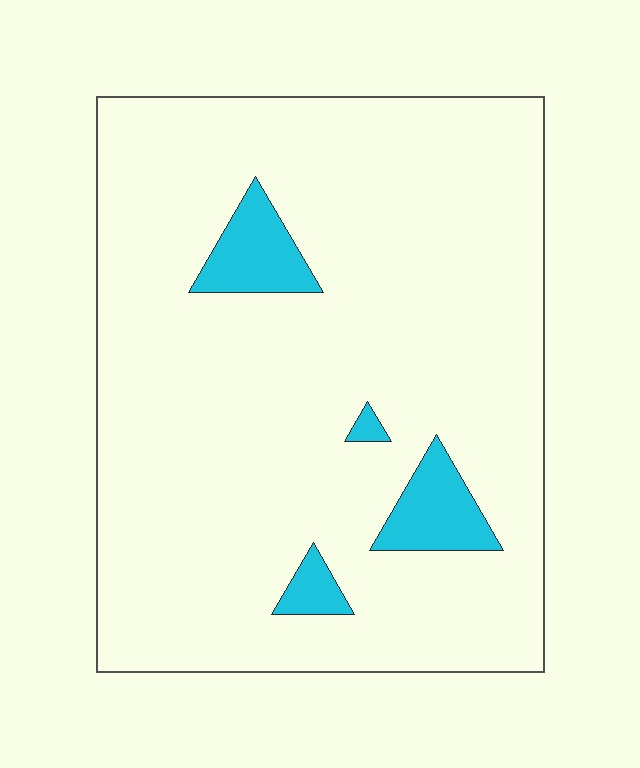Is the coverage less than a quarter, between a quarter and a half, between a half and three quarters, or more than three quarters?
Less than a quarter.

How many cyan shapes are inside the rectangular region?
4.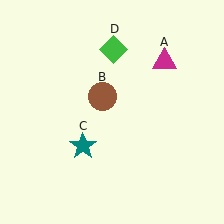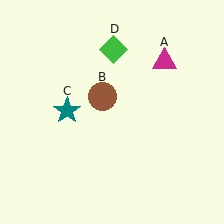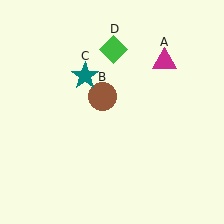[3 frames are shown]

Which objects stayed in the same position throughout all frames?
Magenta triangle (object A) and brown circle (object B) and green diamond (object D) remained stationary.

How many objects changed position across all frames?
1 object changed position: teal star (object C).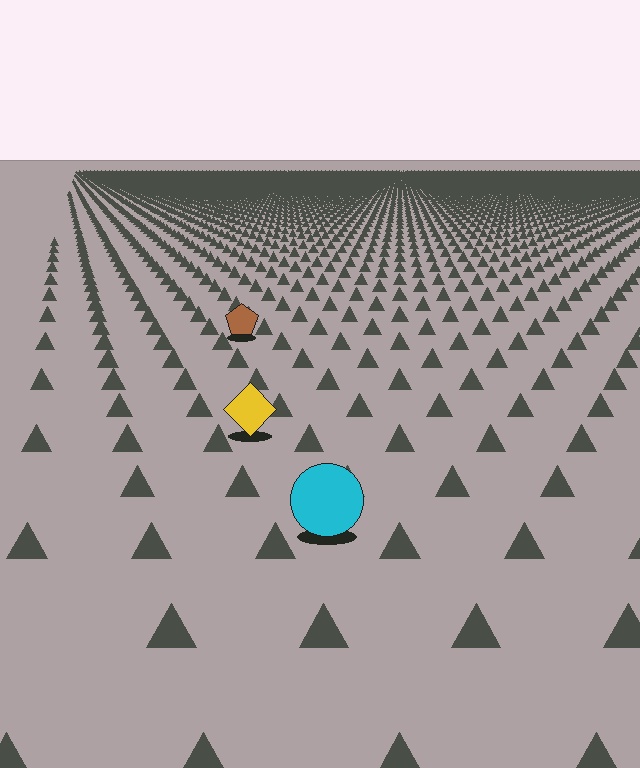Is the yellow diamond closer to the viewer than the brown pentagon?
Yes. The yellow diamond is closer — you can tell from the texture gradient: the ground texture is coarser near it.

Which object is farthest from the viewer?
The brown pentagon is farthest from the viewer. It appears smaller and the ground texture around it is denser.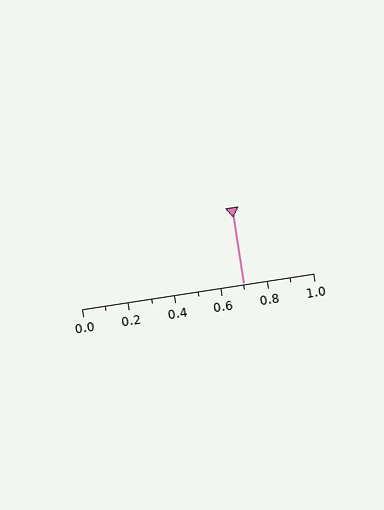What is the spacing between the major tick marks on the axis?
The major ticks are spaced 0.2 apart.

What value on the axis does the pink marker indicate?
The marker indicates approximately 0.7.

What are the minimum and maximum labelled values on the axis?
The axis runs from 0.0 to 1.0.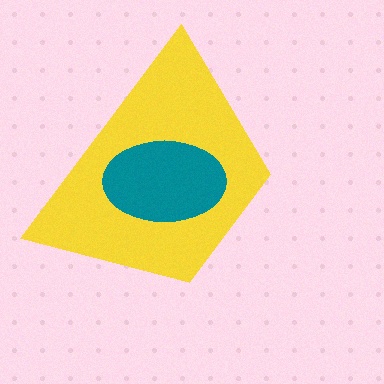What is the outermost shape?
The yellow trapezoid.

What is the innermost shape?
The teal ellipse.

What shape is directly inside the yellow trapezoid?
The teal ellipse.